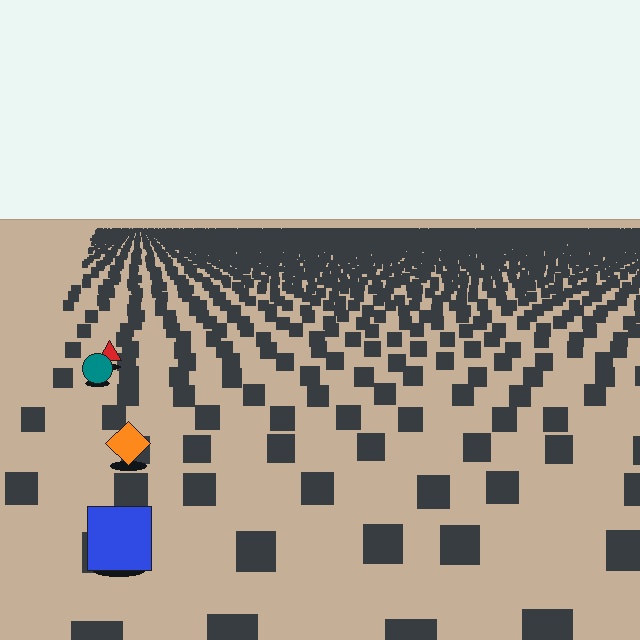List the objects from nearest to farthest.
From nearest to farthest: the blue square, the orange diamond, the teal circle, the red triangle.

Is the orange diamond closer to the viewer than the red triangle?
Yes. The orange diamond is closer — you can tell from the texture gradient: the ground texture is coarser near it.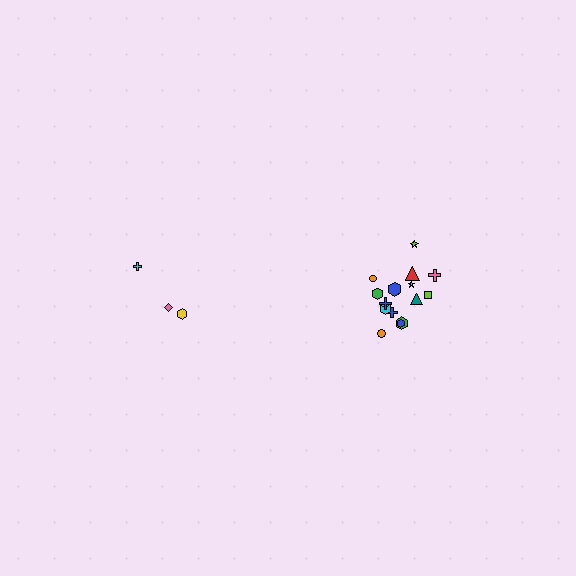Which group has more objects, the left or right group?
The right group.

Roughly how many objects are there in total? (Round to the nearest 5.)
Roughly 20 objects in total.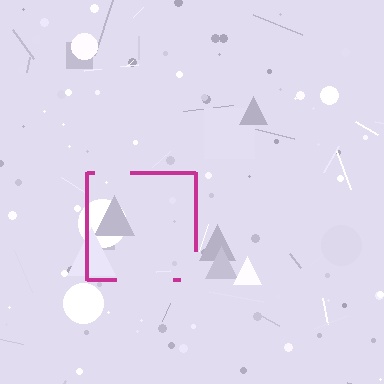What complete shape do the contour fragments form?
The contour fragments form a square.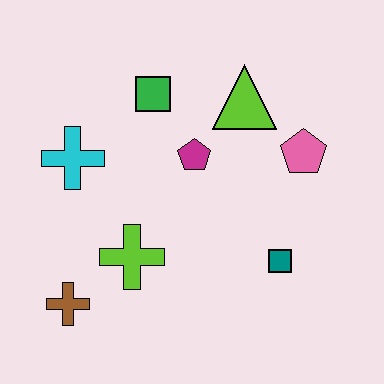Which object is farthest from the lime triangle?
The brown cross is farthest from the lime triangle.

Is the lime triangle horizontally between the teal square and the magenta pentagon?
Yes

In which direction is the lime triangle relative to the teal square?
The lime triangle is above the teal square.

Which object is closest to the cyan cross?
The green square is closest to the cyan cross.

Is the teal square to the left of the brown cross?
No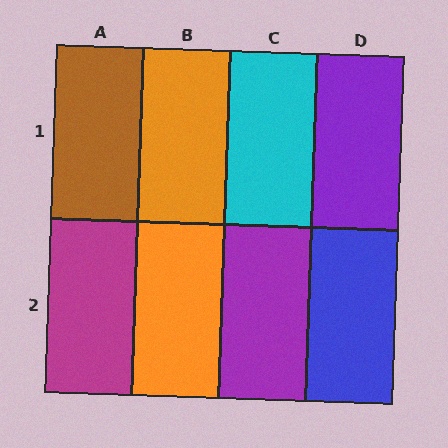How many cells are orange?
2 cells are orange.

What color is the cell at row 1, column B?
Orange.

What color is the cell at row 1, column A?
Brown.